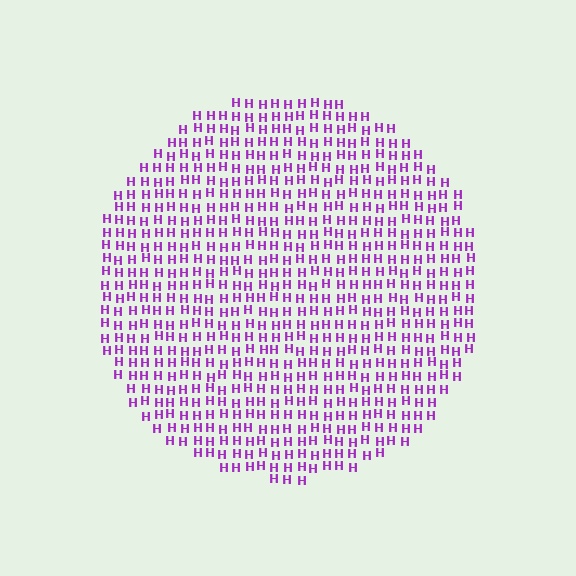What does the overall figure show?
The overall figure shows a circle.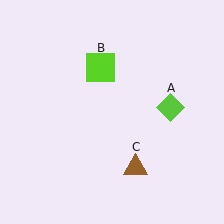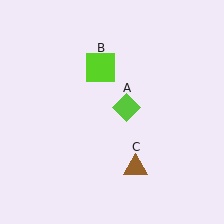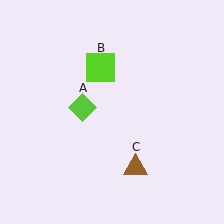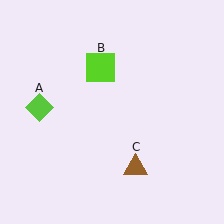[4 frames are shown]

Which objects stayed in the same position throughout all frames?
Lime square (object B) and brown triangle (object C) remained stationary.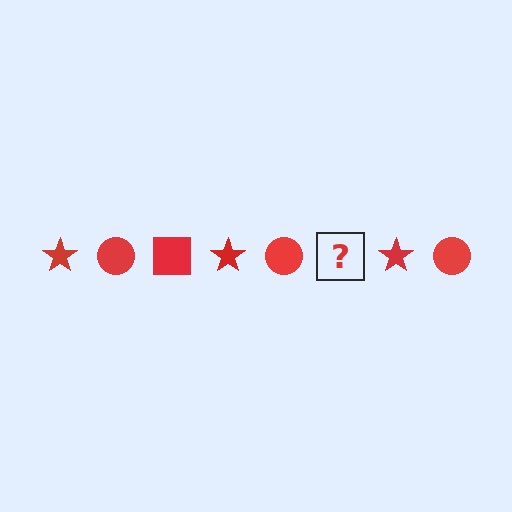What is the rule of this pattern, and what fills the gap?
The rule is that the pattern cycles through star, circle, square shapes in red. The gap should be filled with a red square.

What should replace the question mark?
The question mark should be replaced with a red square.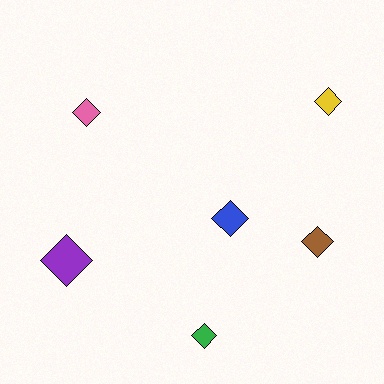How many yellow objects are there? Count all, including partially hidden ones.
There is 1 yellow object.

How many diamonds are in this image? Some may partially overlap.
There are 6 diamonds.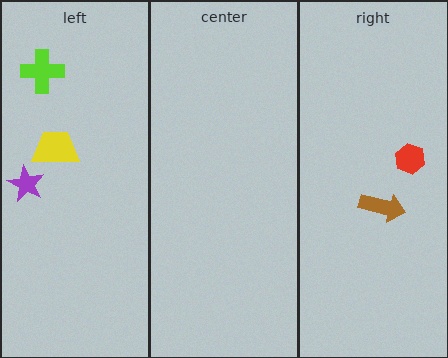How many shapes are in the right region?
2.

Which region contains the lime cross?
The left region.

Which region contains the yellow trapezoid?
The left region.